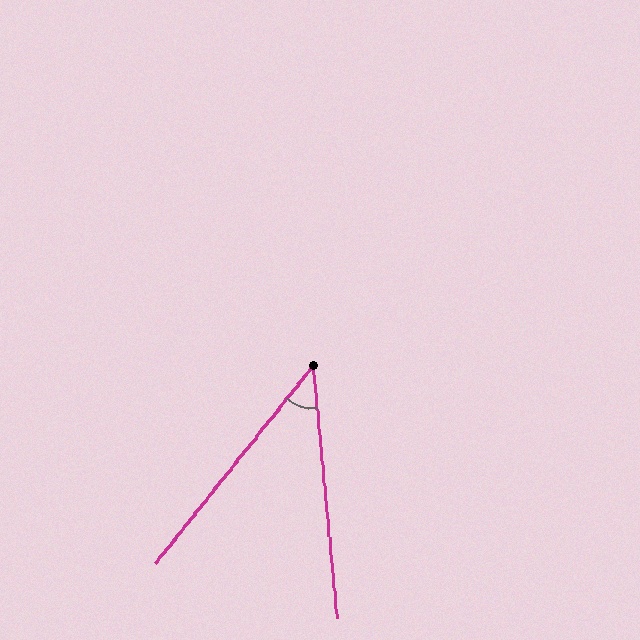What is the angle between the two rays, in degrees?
Approximately 44 degrees.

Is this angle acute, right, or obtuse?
It is acute.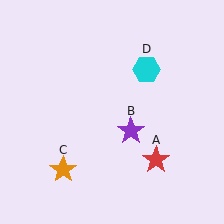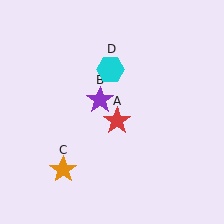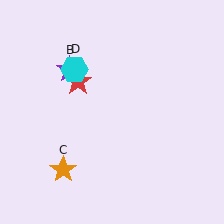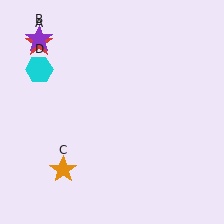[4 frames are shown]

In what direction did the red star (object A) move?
The red star (object A) moved up and to the left.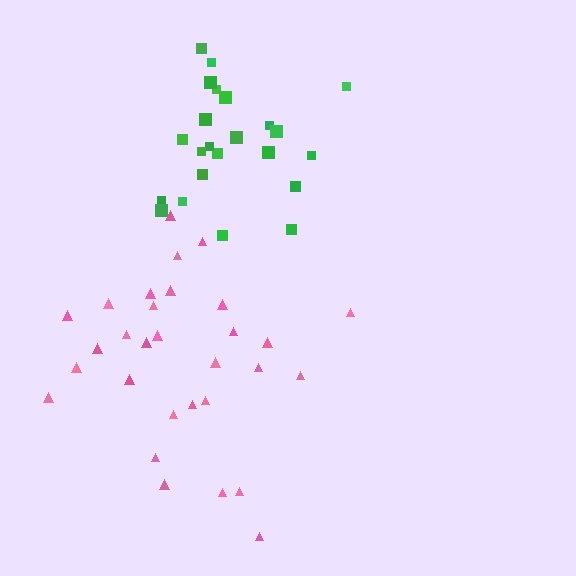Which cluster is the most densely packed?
Green.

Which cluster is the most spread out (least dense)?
Pink.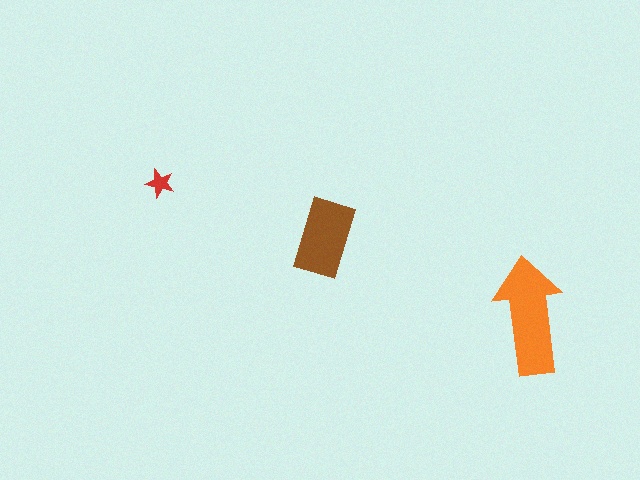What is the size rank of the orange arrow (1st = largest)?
1st.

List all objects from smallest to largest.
The red star, the brown rectangle, the orange arrow.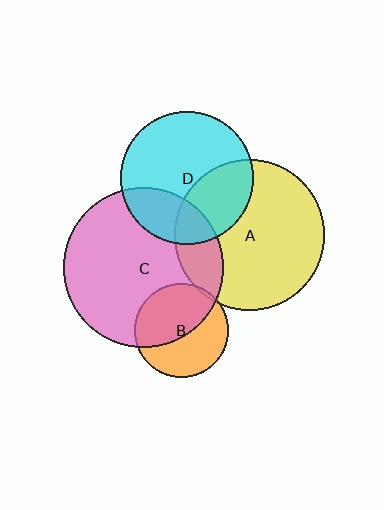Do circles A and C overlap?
Yes.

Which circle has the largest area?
Circle C (pink).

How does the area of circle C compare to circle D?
Approximately 1.4 times.